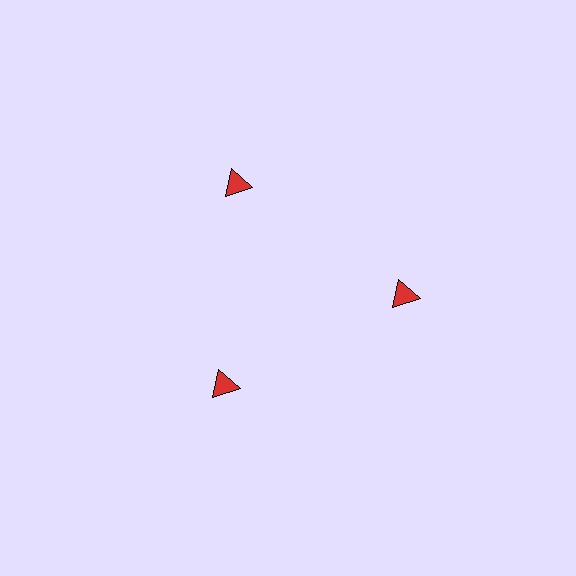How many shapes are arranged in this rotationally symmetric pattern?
There are 3 shapes, arranged in 3 groups of 1.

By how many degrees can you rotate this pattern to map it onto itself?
The pattern maps onto itself every 120 degrees of rotation.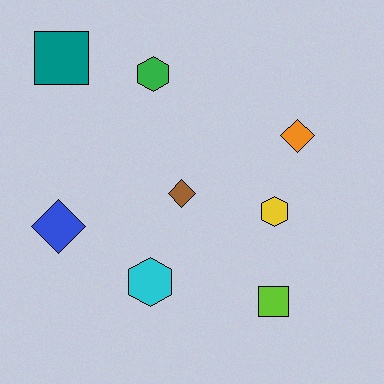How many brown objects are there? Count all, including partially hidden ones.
There is 1 brown object.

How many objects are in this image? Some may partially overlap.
There are 8 objects.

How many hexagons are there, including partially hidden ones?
There are 3 hexagons.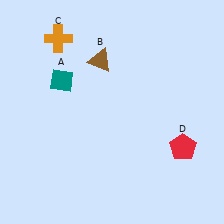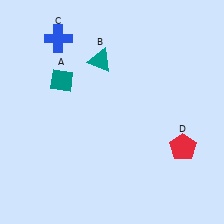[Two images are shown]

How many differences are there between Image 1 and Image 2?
There are 2 differences between the two images.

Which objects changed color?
B changed from brown to teal. C changed from orange to blue.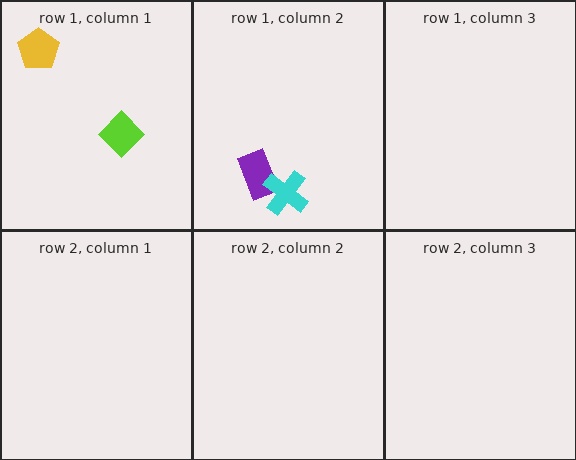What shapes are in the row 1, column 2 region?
The purple rectangle, the cyan cross.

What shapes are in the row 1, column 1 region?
The lime diamond, the yellow pentagon.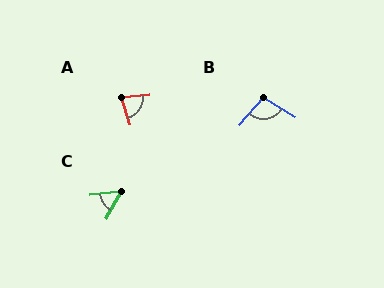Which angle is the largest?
B, at approximately 99 degrees.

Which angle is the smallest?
C, at approximately 53 degrees.